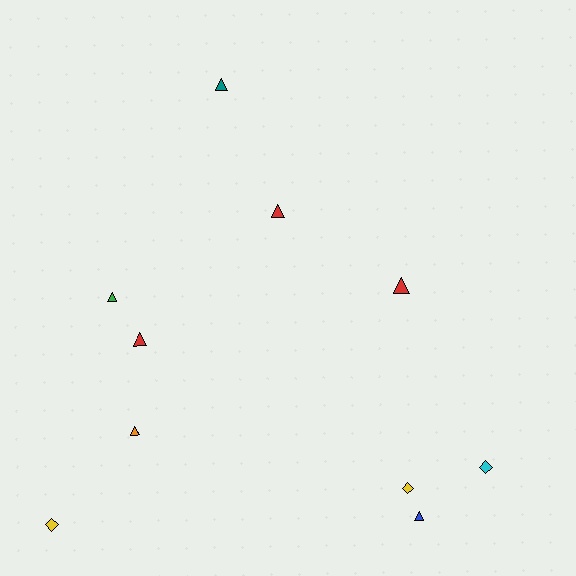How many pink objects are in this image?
There are no pink objects.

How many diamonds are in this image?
There are 3 diamonds.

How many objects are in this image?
There are 10 objects.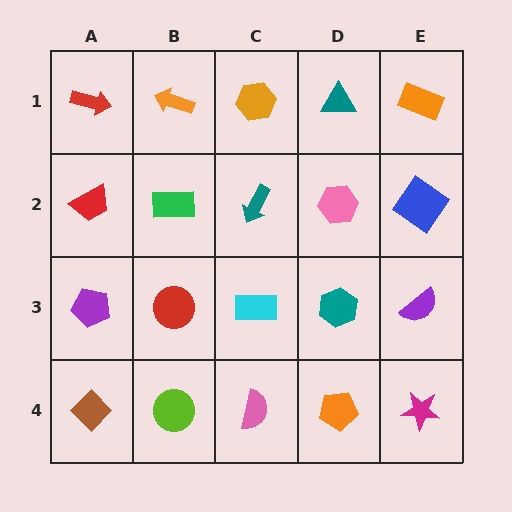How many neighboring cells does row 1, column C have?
3.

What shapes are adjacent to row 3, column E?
A blue diamond (row 2, column E), a magenta star (row 4, column E), a teal hexagon (row 3, column D).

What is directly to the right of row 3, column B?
A cyan rectangle.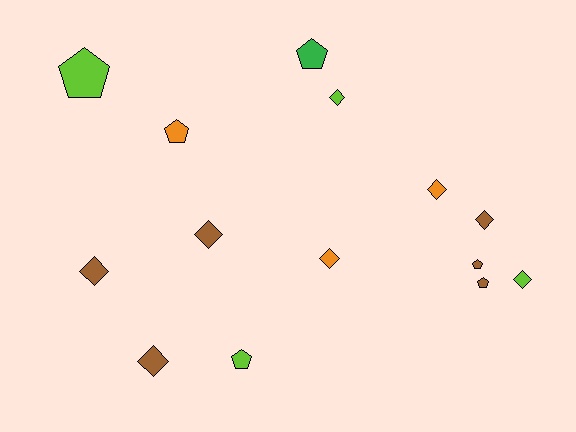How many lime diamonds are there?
There are 2 lime diamonds.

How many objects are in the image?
There are 14 objects.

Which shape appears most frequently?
Diamond, with 8 objects.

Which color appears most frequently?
Brown, with 6 objects.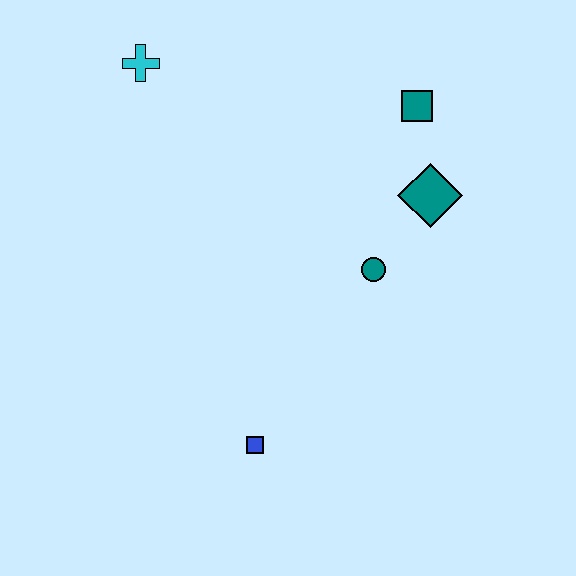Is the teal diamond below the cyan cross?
Yes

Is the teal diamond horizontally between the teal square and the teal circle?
No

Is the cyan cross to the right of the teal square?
No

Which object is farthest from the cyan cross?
The blue square is farthest from the cyan cross.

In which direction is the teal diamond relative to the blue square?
The teal diamond is above the blue square.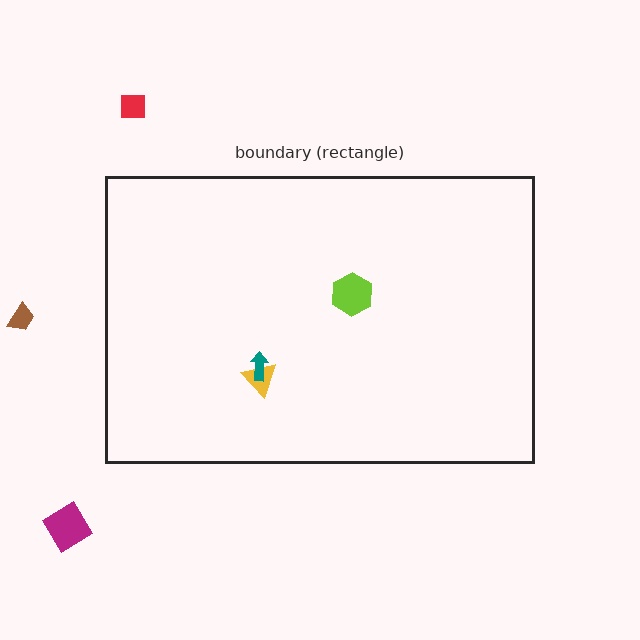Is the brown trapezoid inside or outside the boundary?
Outside.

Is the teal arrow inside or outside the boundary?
Inside.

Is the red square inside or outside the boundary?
Outside.